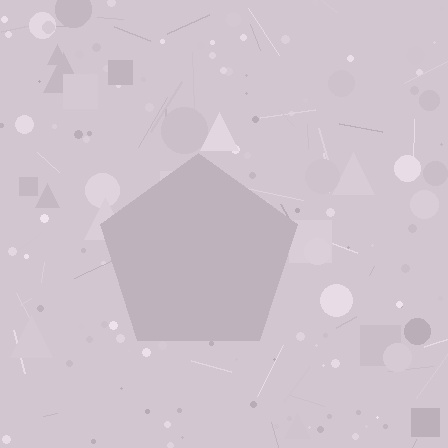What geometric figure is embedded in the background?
A pentagon is embedded in the background.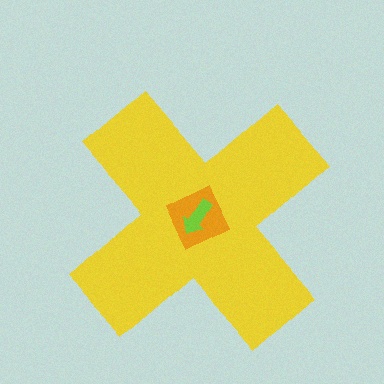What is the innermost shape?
The lime arrow.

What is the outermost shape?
The yellow cross.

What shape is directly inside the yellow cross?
The orange diamond.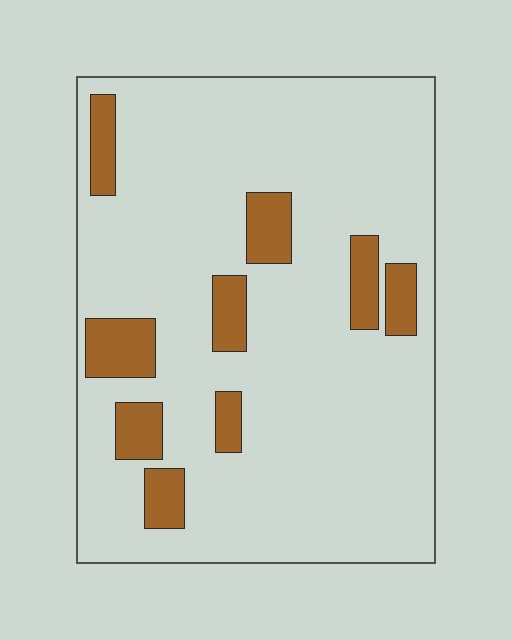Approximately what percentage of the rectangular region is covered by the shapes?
Approximately 15%.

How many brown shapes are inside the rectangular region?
9.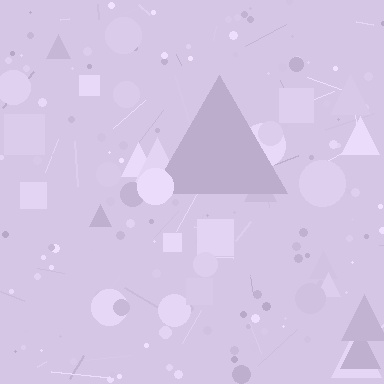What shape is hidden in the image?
A triangle is hidden in the image.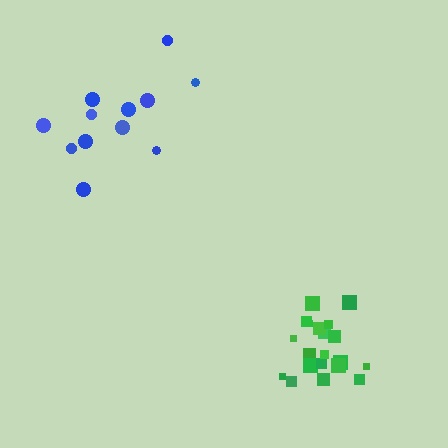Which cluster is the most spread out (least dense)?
Blue.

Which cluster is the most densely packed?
Green.